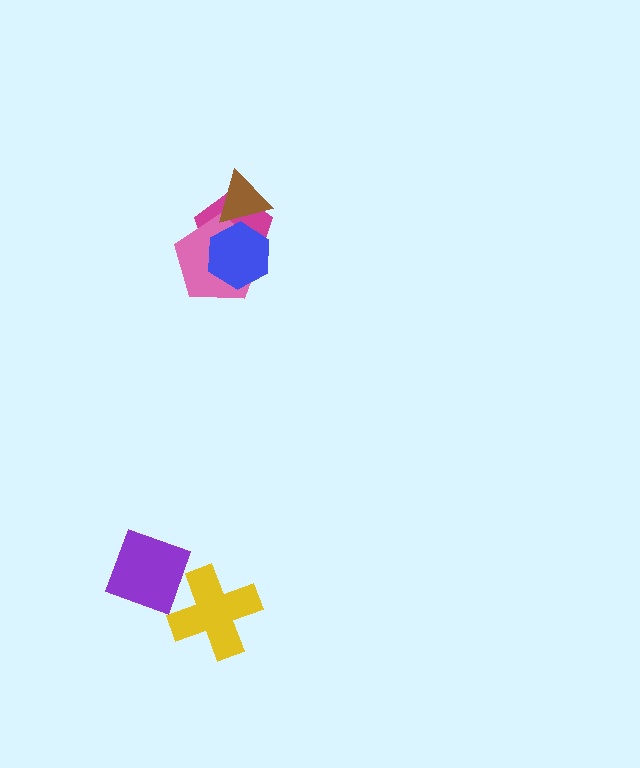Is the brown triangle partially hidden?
Yes, it is partially covered by another shape.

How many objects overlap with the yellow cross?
0 objects overlap with the yellow cross.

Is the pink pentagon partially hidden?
Yes, it is partially covered by another shape.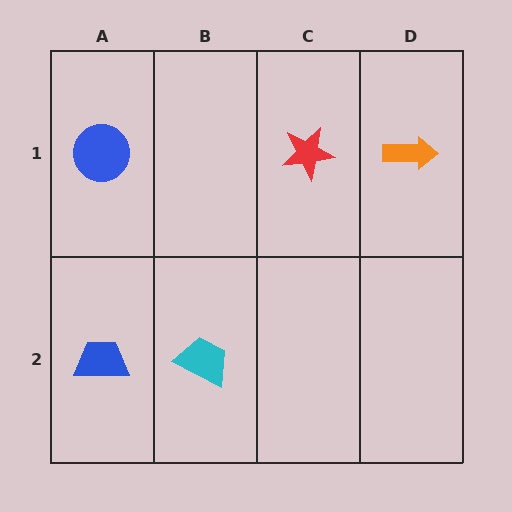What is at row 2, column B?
A cyan trapezoid.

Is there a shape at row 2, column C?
No, that cell is empty.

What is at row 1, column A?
A blue circle.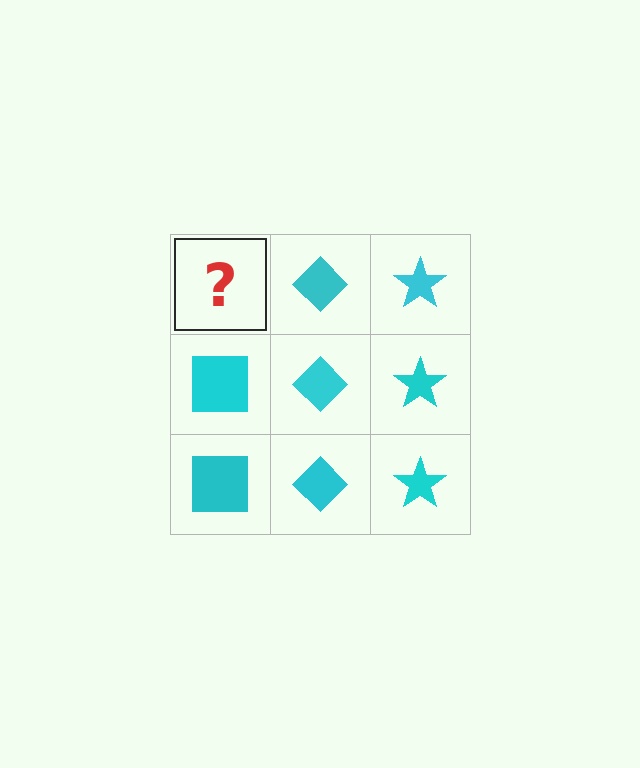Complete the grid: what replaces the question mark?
The question mark should be replaced with a cyan square.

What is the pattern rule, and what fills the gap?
The rule is that each column has a consistent shape. The gap should be filled with a cyan square.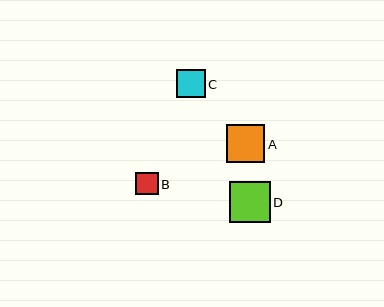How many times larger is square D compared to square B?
Square D is approximately 1.8 times the size of square B.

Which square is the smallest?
Square B is the smallest with a size of approximately 23 pixels.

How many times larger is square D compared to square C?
Square D is approximately 1.4 times the size of square C.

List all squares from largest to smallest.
From largest to smallest: D, A, C, B.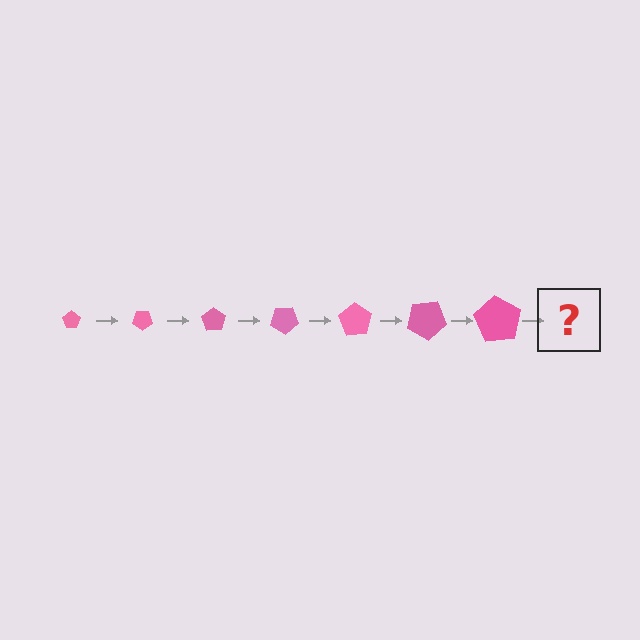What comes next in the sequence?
The next element should be a pentagon, larger than the previous one and rotated 245 degrees from the start.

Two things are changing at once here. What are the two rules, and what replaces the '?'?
The two rules are that the pentagon grows larger each step and it rotates 35 degrees each step. The '?' should be a pentagon, larger than the previous one and rotated 245 degrees from the start.